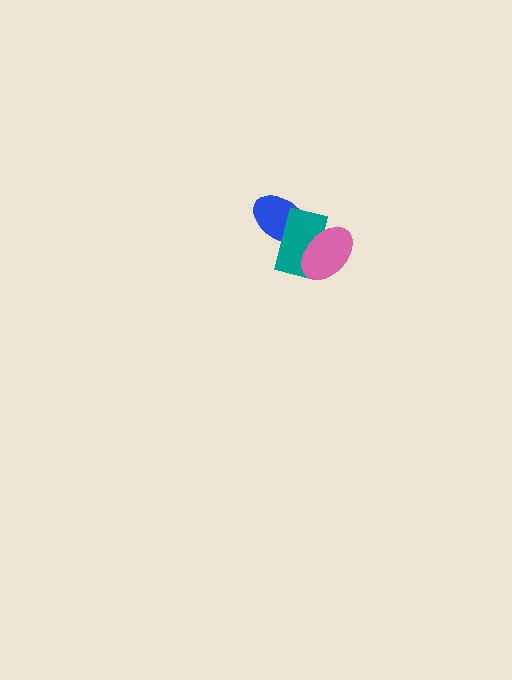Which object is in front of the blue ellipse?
The teal rectangle is in front of the blue ellipse.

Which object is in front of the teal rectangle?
The pink ellipse is in front of the teal rectangle.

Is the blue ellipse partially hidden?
Yes, it is partially covered by another shape.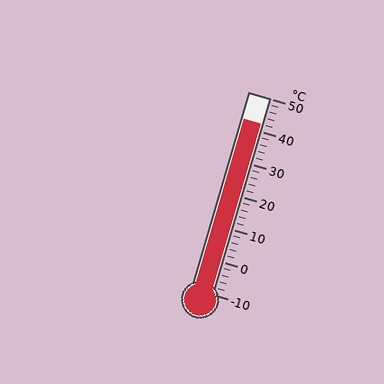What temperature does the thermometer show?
The thermometer shows approximately 42°C.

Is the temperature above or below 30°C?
The temperature is above 30°C.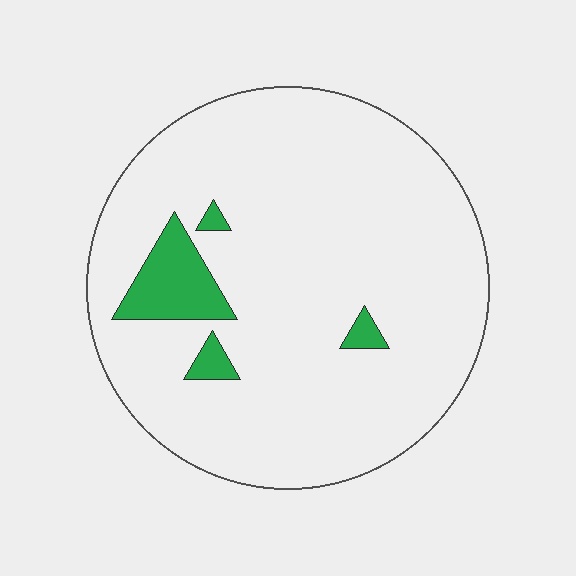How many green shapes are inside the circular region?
4.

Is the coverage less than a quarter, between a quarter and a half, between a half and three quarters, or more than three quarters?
Less than a quarter.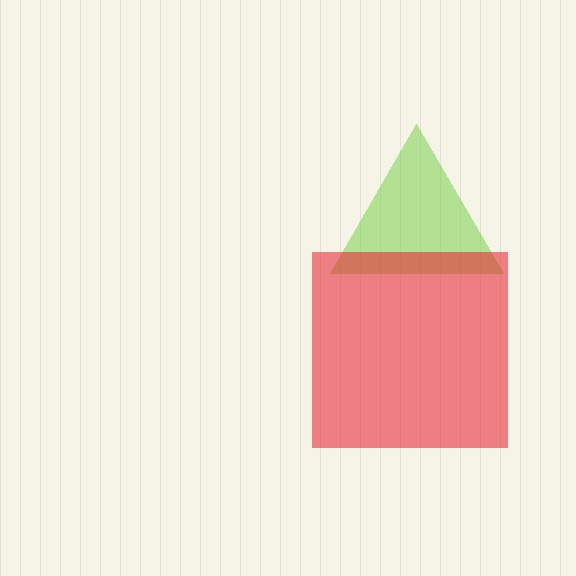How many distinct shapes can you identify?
There are 2 distinct shapes: a lime triangle, a red square.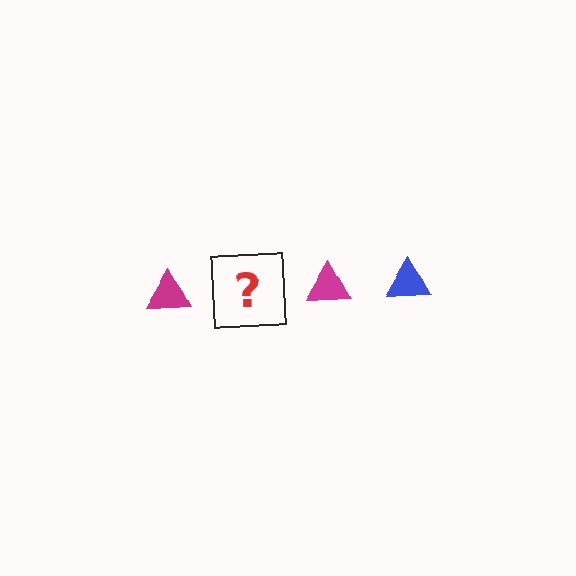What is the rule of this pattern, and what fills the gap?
The rule is that the pattern cycles through magenta, blue triangles. The gap should be filled with a blue triangle.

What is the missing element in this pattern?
The missing element is a blue triangle.